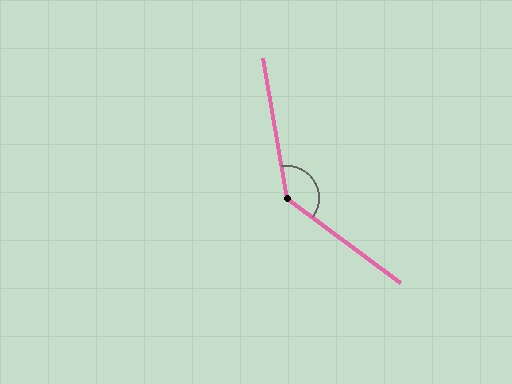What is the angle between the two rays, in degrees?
Approximately 136 degrees.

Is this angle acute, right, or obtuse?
It is obtuse.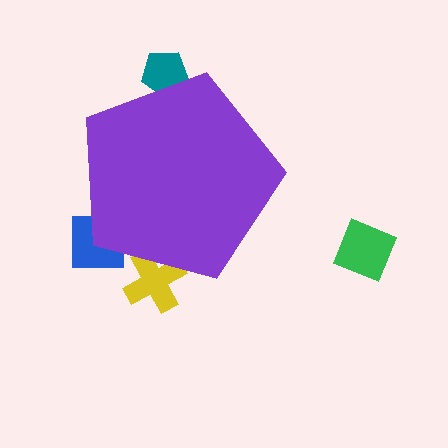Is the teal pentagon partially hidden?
Yes, the teal pentagon is partially hidden behind the purple pentagon.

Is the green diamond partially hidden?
No, the green diamond is fully visible.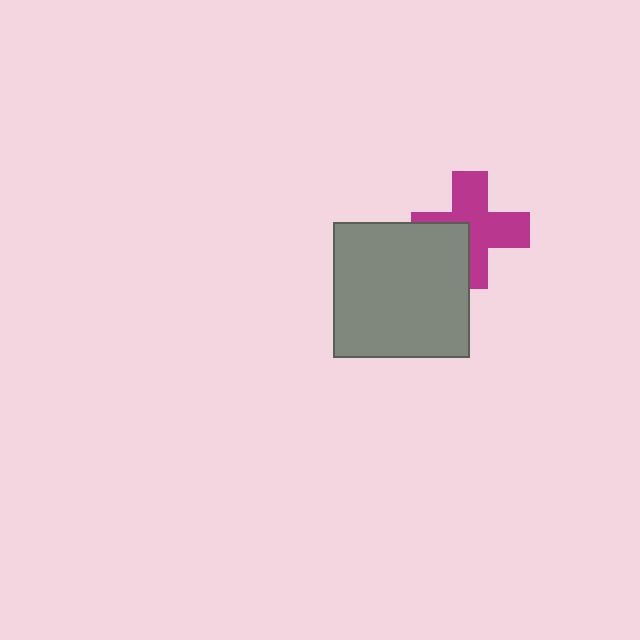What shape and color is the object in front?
The object in front is a gray square.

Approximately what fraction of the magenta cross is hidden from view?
Roughly 31% of the magenta cross is hidden behind the gray square.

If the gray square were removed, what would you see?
You would see the complete magenta cross.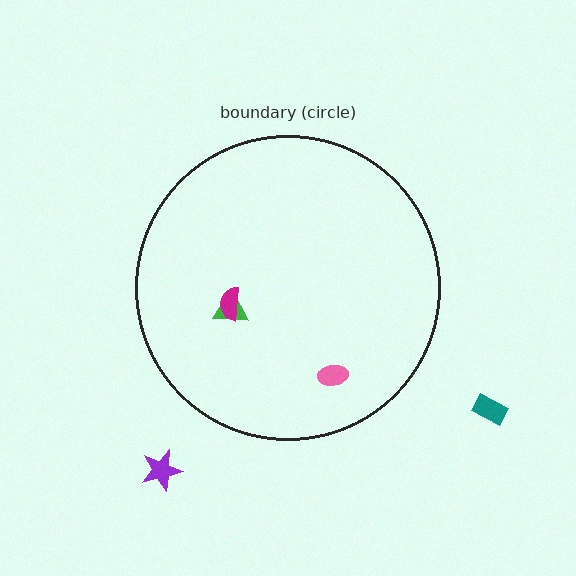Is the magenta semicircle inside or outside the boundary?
Inside.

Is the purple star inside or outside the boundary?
Outside.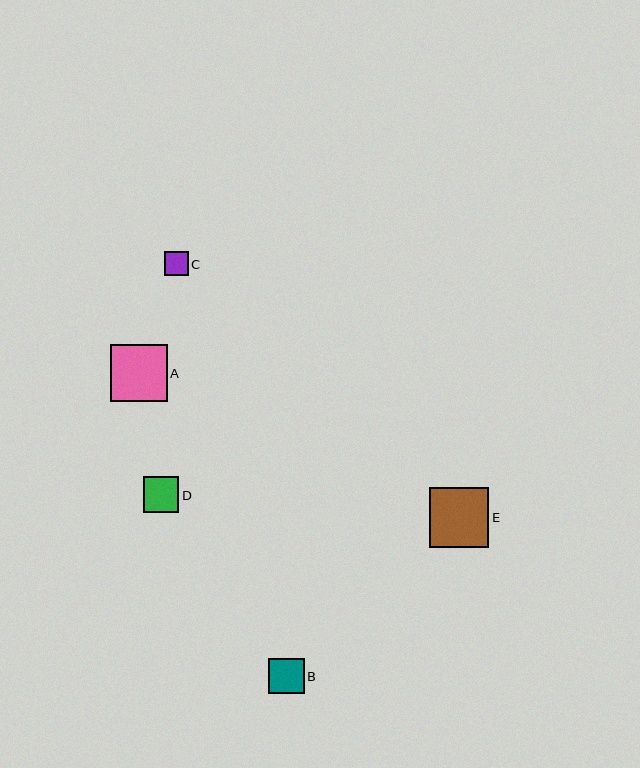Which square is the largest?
Square E is the largest with a size of approximately 59 pixels.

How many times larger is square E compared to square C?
Square E is approximately 2.5 times the size of square C.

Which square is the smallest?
Square C is the smallest with a size of approximately 24 pixels.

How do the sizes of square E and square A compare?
Square E and square A are approximately the same size.